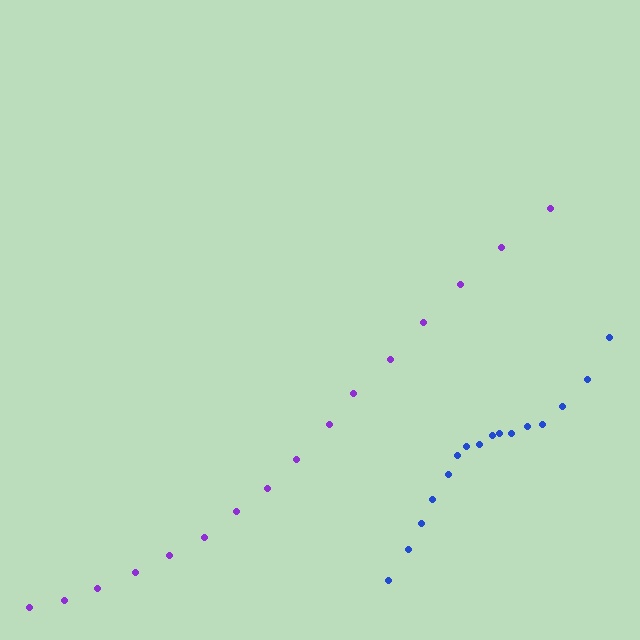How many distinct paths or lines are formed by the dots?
There are 2 distinct paths.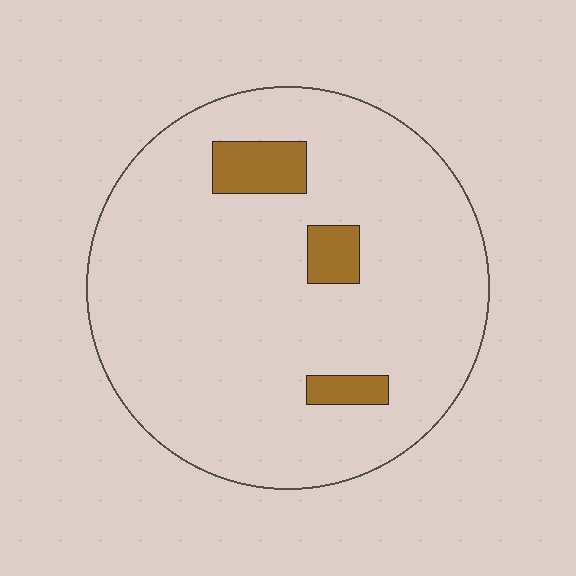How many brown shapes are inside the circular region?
3.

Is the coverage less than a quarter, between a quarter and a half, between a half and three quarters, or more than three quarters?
Less than a quarter.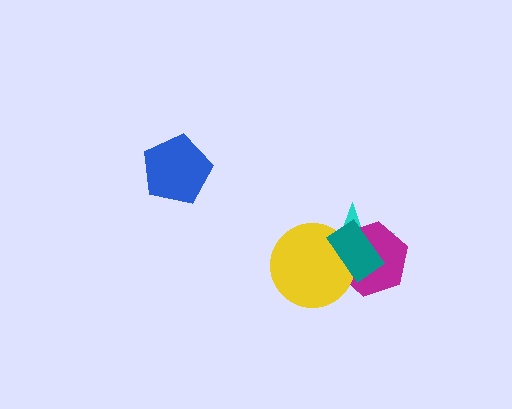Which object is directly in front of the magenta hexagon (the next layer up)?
The yellow circle is directly in front of the magenta hexagon.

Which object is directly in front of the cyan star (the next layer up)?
The magenta hexagon is directly in front of the cyan star.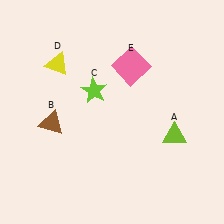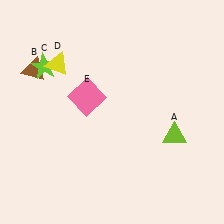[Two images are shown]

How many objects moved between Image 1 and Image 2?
3 objects moved between the two images.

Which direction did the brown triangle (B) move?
The brown triangle (B) moved up.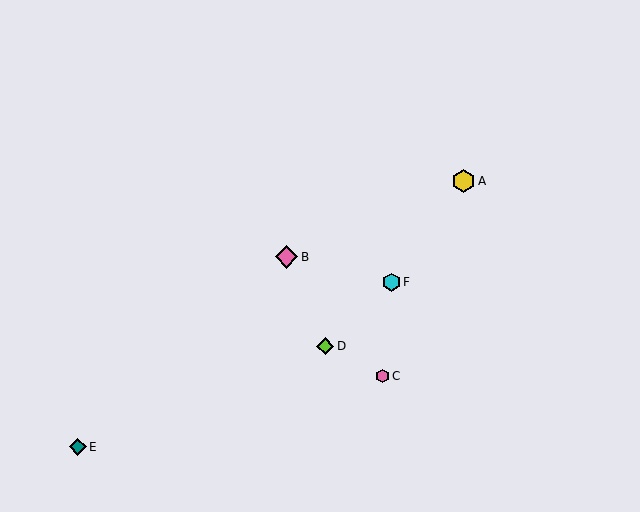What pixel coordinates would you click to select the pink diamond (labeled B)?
Click at (287, 257) to select the pink diamond B.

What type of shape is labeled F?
Shape F is a cyan hexagon.